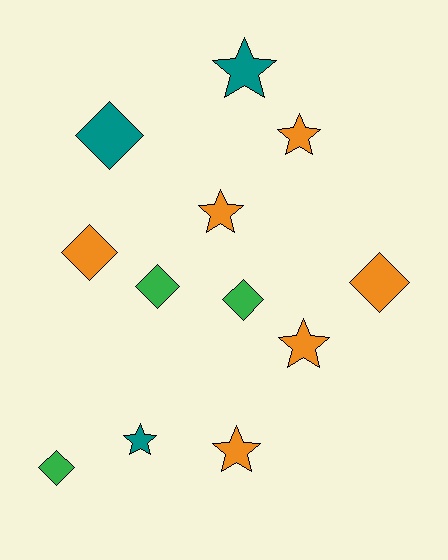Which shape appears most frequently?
Star, with 6 objects.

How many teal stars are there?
There are 2 teal stars.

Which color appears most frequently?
Orange, with 6 objects.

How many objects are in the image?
There are 12 objects.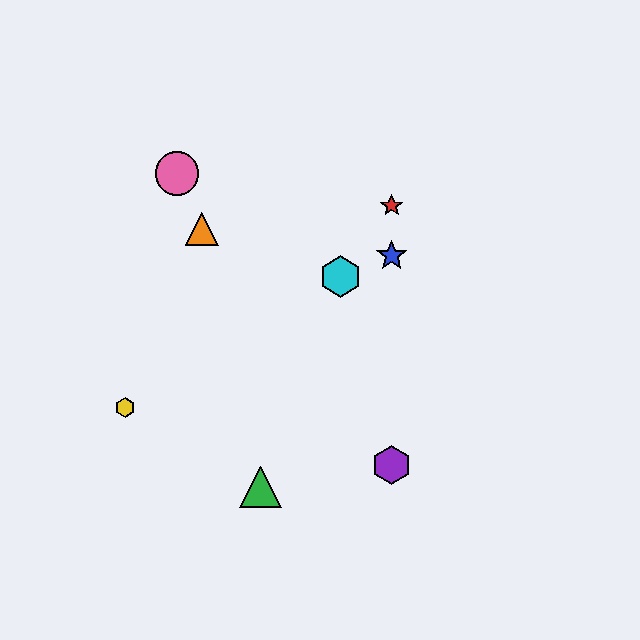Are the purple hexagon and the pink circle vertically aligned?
No, the purple hexagon is at x≈392 and the pink circle is at x≈177.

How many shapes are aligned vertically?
3 shapes (the red star, the blue star, the purple hexagon) are aligned vertically.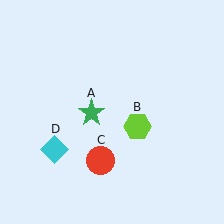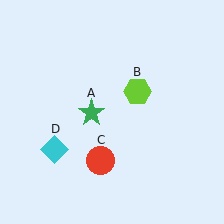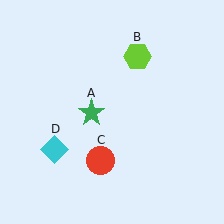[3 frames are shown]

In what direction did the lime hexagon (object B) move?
The lime hexagon (object B) moved up.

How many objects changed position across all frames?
1 object changed position: lime hexagon (object B).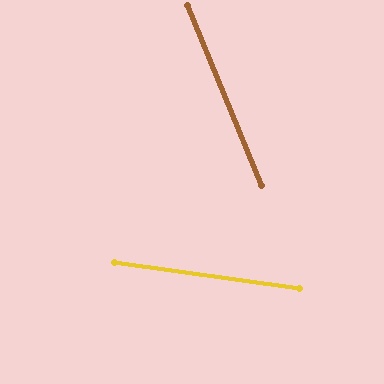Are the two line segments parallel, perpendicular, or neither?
Neither parallel nor perpendicular — they differ by about 60°.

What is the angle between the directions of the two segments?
Approximately 60 degrees.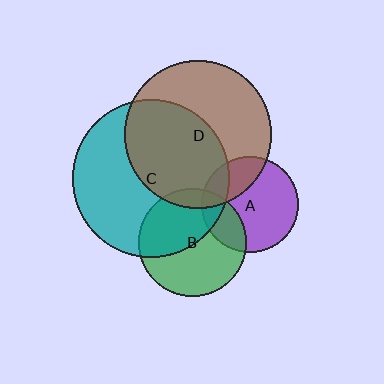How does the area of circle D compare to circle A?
Approximately 2.3 times.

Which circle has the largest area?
Circle C (teal).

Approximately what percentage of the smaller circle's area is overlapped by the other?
Approximately 25%.